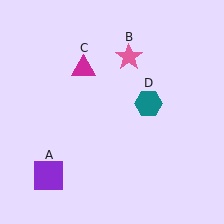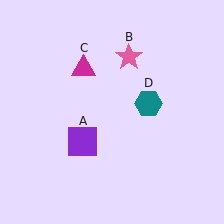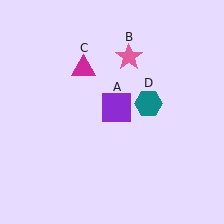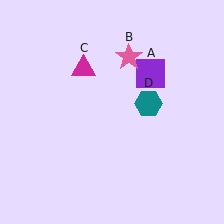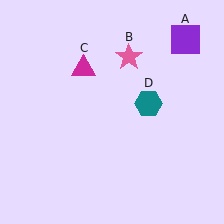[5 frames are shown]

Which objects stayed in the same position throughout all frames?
Pink star (object B) and magenta triangle (object C) and teal hexagon (object D) remained stationary.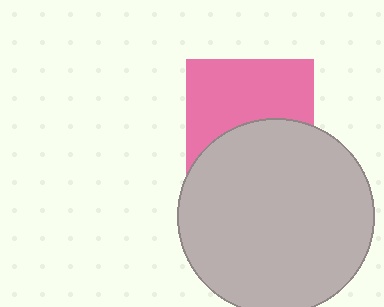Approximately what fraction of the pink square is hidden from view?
Roughly 45% of the pink square is hidden behind the light gray circle.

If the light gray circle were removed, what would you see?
You would see the complete pink square.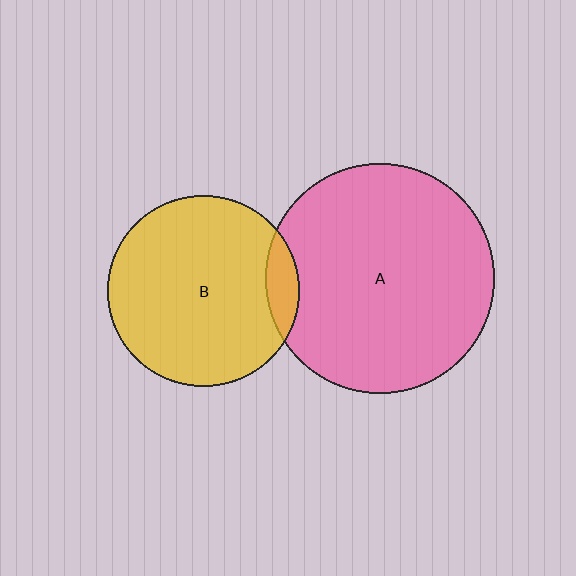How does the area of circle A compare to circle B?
Approximately 1.4 times.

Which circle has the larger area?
Circle A (pink).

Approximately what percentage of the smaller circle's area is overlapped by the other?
Approximately 10%.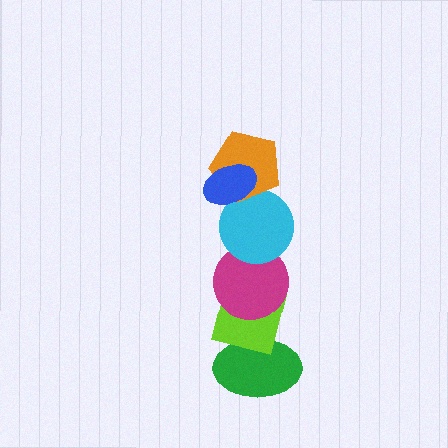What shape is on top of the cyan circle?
The orange pentagon is on top of the cyan circle.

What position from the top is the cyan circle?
The cyan circle is 3rd from the top.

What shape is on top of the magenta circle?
The cyan circle is on top of the magenta circle.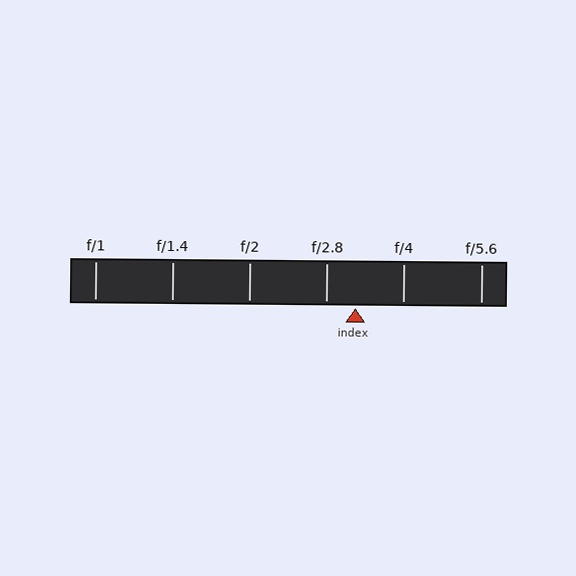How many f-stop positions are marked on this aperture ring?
There are 6 f-stop positions marked.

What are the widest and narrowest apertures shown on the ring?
The widest aperture shown is f/1 and the narrowest is f/5.6.